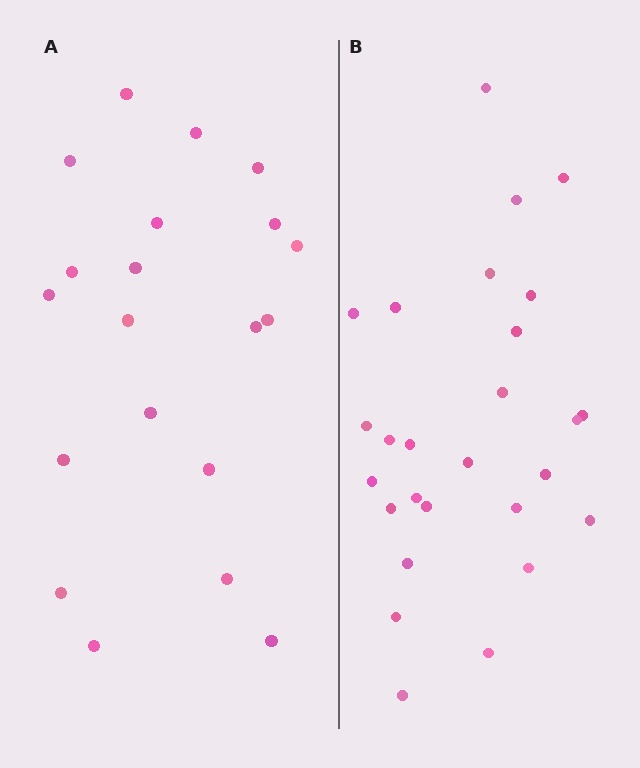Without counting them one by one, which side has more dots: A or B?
Region B (the right region) has more dots.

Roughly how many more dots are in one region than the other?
Region B has roughly 8 or so more dots than region A.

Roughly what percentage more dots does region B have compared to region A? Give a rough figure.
About 35% more.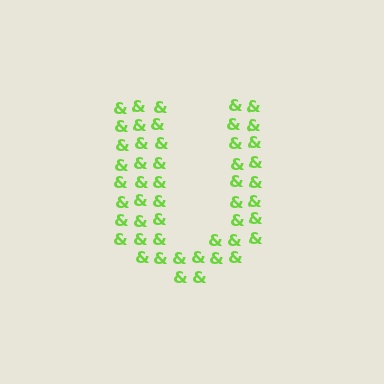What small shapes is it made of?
It is made of small ampersands.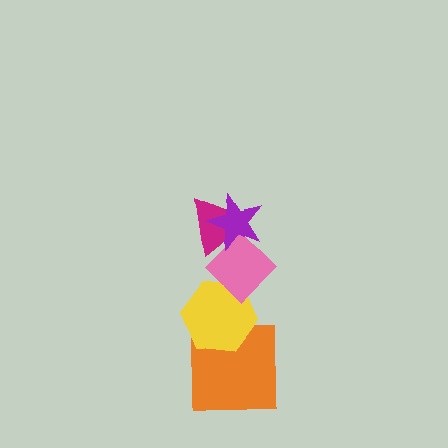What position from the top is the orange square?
The orange square is 5th from the top.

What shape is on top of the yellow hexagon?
The pink diamond is on top of the yellow hexagon.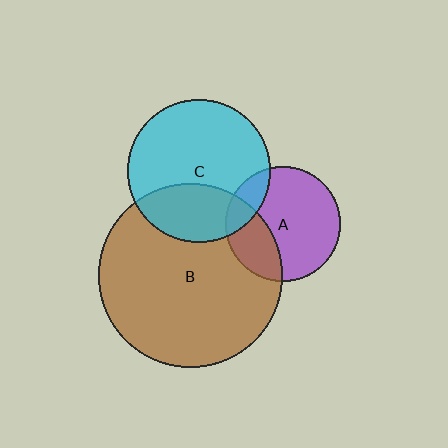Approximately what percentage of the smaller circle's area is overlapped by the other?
Approximately 30%.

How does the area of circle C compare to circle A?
Approximately 1.6 times.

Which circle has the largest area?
Circle B (brown).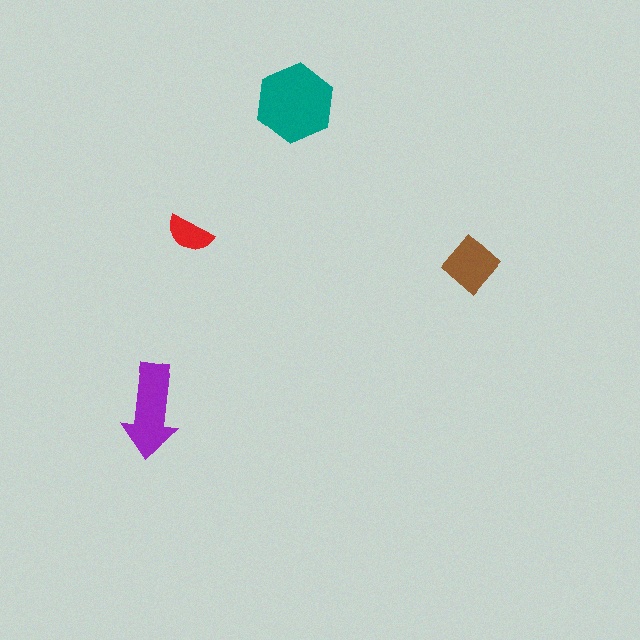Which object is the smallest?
The red semicircle.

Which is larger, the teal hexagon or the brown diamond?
The teal hexagon.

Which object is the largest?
The teal hexagon.